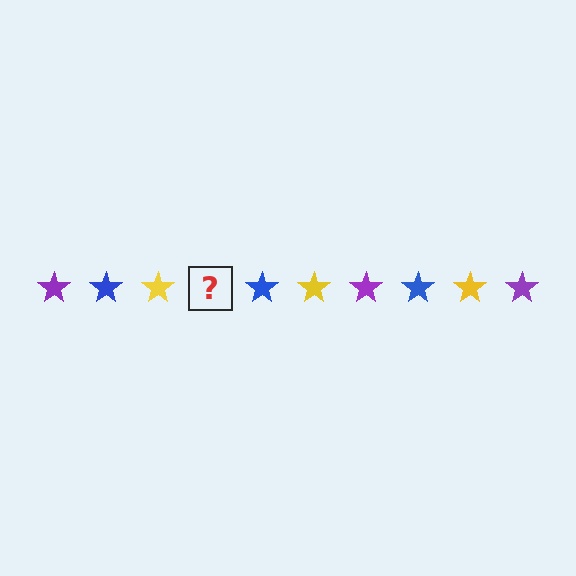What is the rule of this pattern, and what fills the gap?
The rule is that the pattern cycles through purple, blue, yellow stars. The gap should be filled with a purple star.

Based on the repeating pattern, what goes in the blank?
The blank should be a purple star.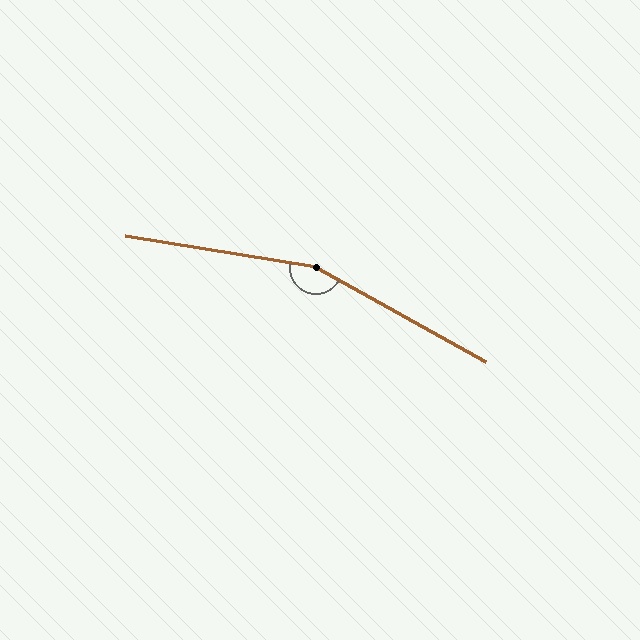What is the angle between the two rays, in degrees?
Approximately 160 degrees.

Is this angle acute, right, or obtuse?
It is obtuse.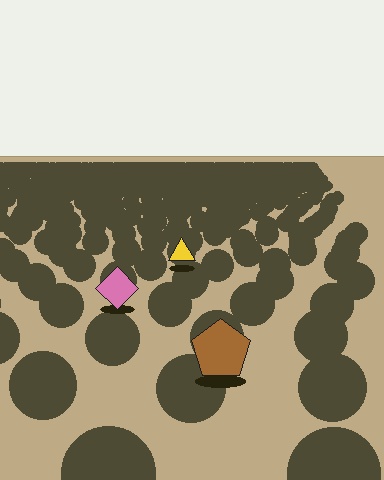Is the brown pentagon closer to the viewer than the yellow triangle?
Yes. The brown pentagon is closer — you can tell from the texture gradient: the ground texture is coarser near it.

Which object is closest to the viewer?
The brown pentagon is closest. The texture marks near it are larger and more spread out.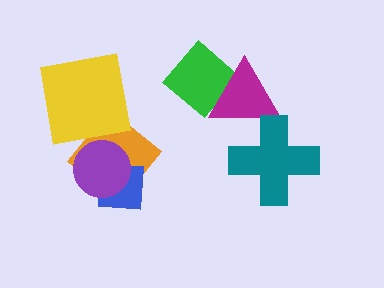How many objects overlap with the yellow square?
1 object overlaps with the yellow square.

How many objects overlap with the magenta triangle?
2 objects overlap with the magenta triangle.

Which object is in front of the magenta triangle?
The teal cross is in front of the magenta triangle.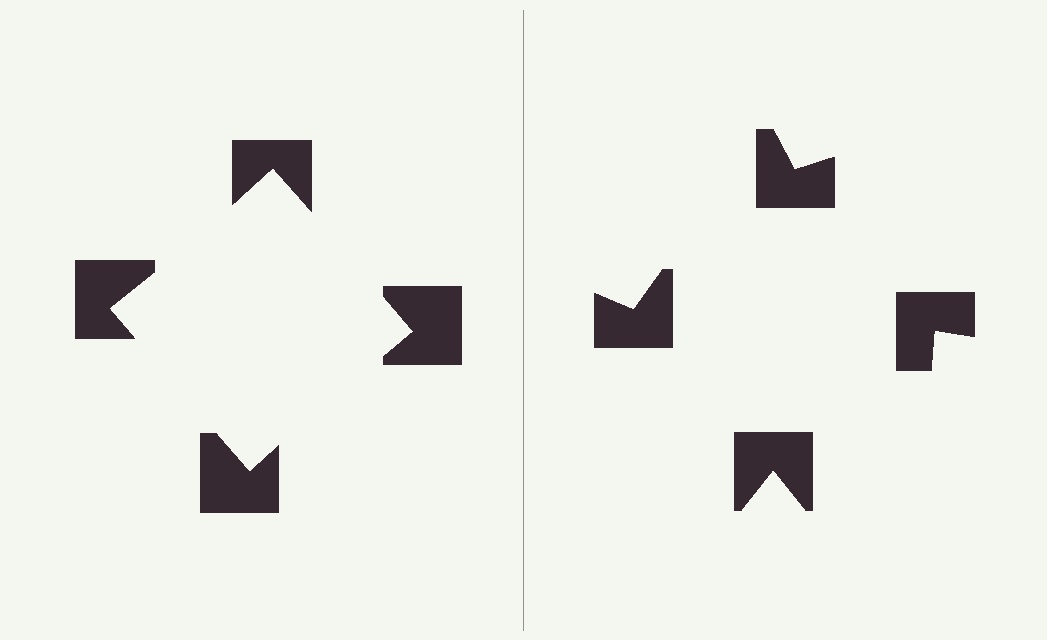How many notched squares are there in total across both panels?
8 — 4 on each side.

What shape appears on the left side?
An illusory square.